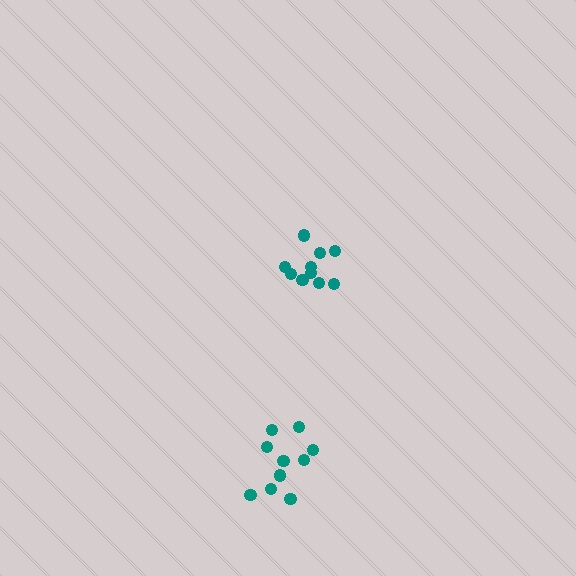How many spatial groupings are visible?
There are 2 spatial groupings.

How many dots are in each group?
Group 1: 11 dots, Group 2: 10 dots (21 total).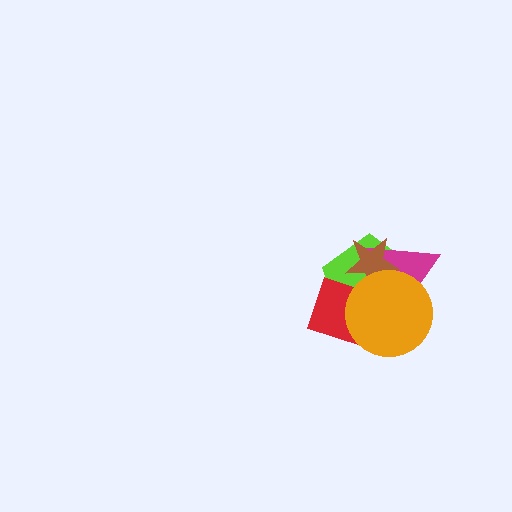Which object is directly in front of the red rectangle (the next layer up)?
The magenta triangle is directly in front of the red rectangle.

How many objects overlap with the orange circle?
4 objects overlap with the orange circle.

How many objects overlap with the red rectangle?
4 objects overlap with the red rectangle.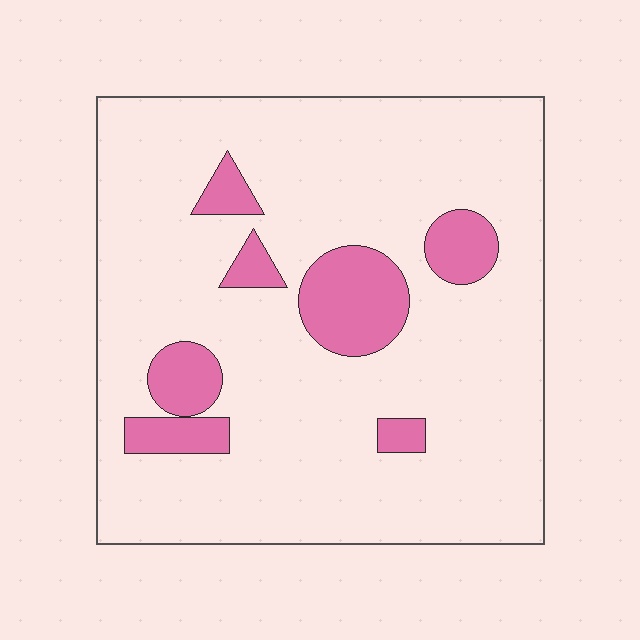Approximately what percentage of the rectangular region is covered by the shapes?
Approximately 15%.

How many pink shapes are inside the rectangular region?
7.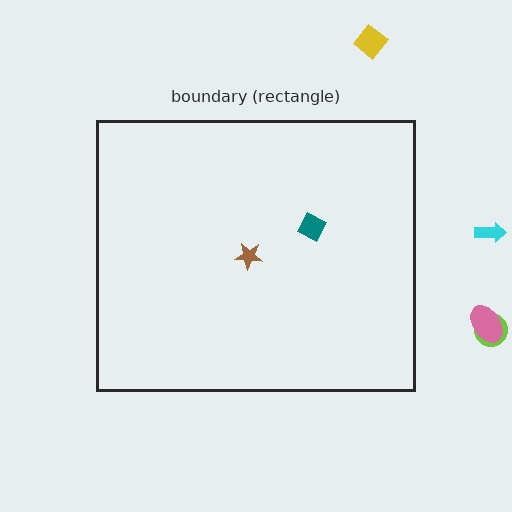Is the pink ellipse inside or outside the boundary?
Outside.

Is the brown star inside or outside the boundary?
Inside.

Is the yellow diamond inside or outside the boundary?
Outside.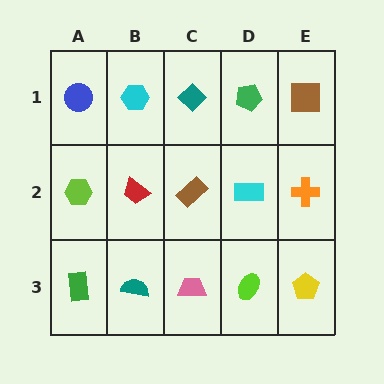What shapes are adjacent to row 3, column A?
A lime hexagon (row 2, column A), a teal semicircle (row 3, column B).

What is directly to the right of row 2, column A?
A red trapezoid.